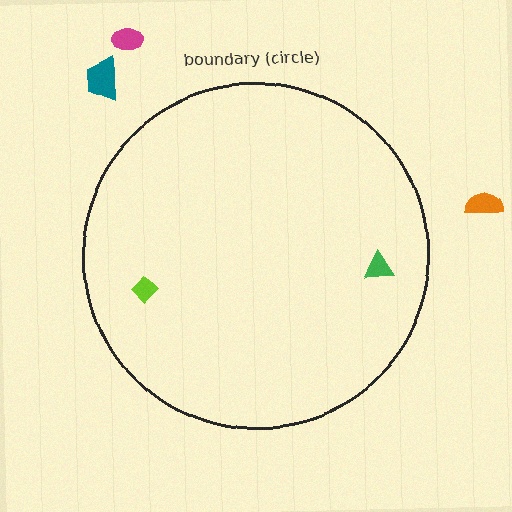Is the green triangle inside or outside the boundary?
Inside.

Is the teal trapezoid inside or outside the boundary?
Outside.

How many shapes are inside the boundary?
2 inside, 3 outside.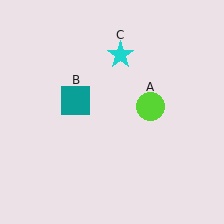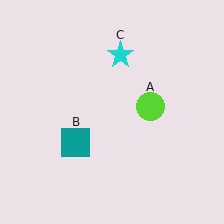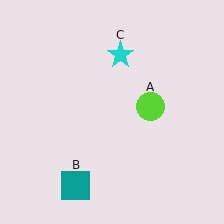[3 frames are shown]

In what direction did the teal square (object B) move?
The teal square (object B) moved down.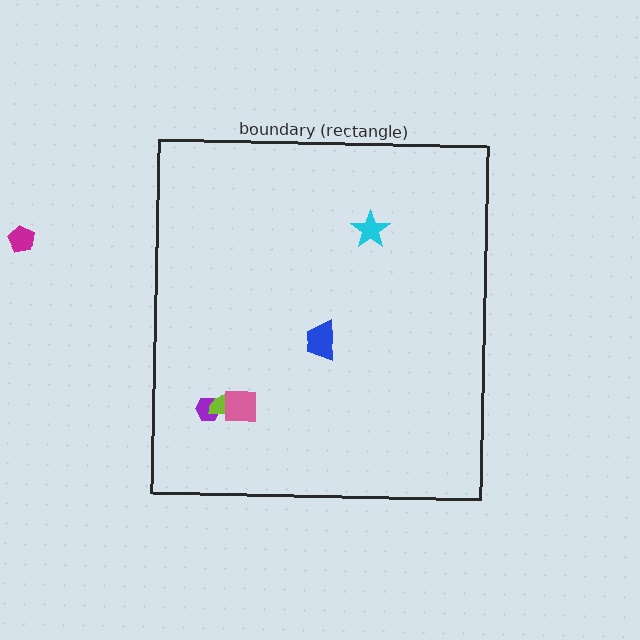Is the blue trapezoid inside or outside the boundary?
Inside.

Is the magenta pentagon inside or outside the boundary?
Outside.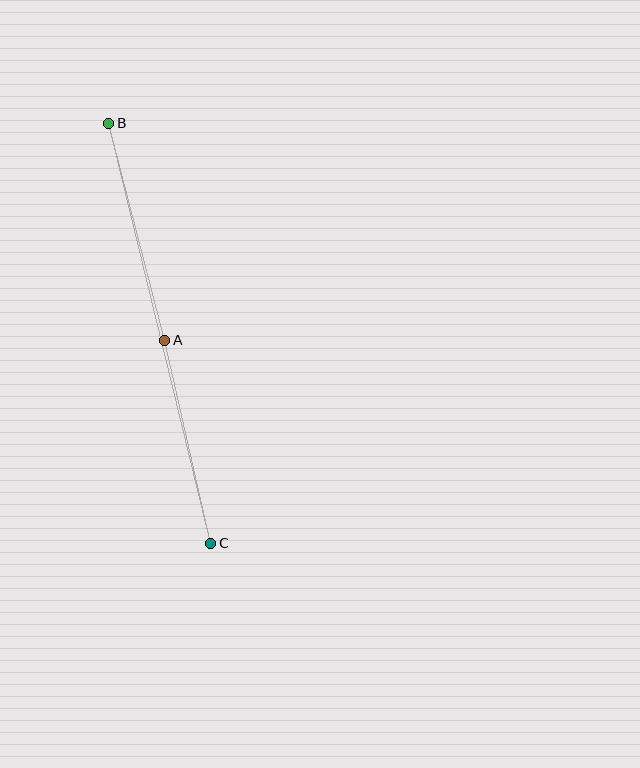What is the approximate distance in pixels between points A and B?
The distance between A and B is approximately 224 pixels.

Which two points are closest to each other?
Points A and C are closest to each other.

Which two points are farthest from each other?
Points B and C are farthest from each other.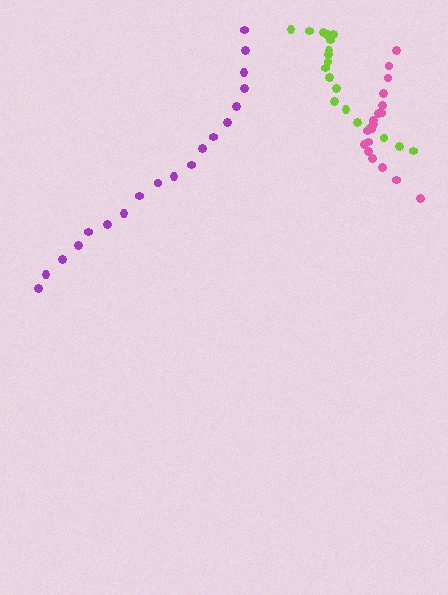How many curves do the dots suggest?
There are 3 distinct paths.